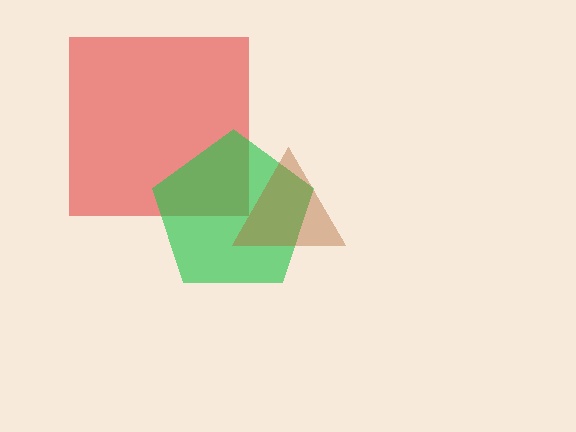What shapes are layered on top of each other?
The layered shapes are: a red square, a green pentagon, a brown triangle.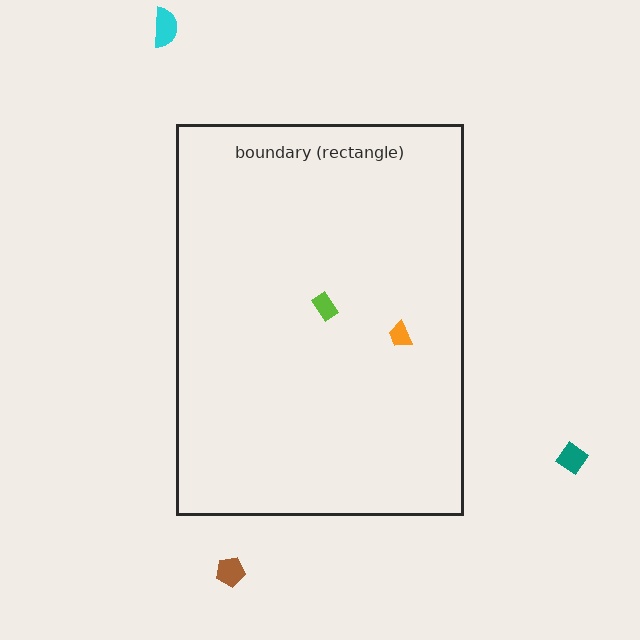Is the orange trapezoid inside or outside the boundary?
Inside.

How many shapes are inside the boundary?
2 inside, 3 outside.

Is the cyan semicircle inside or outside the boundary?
Outside.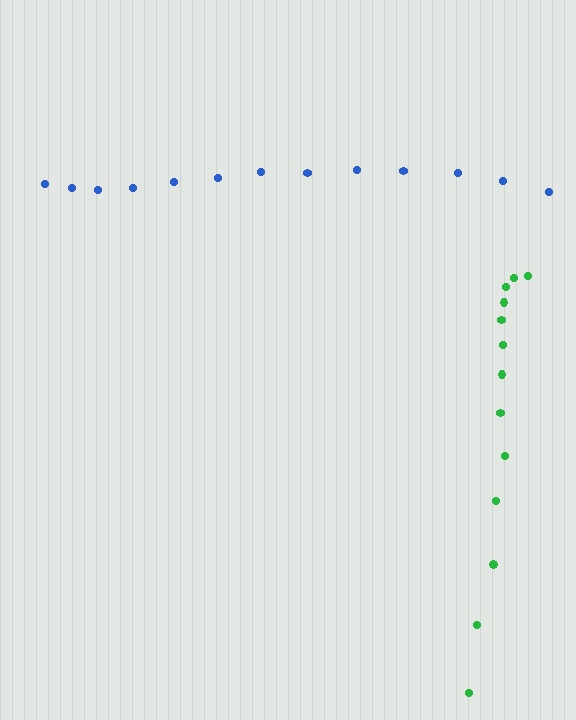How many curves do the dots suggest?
There are 2 distinct paths.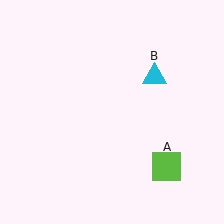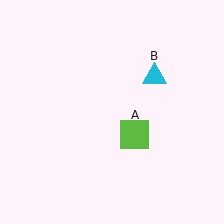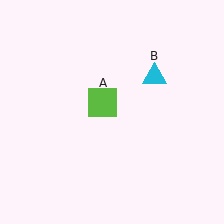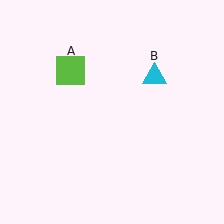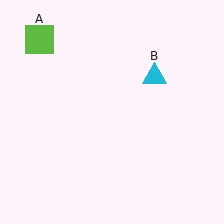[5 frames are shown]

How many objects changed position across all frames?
1 object changed position: lime square (object A).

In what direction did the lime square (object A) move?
The lime square (object A) moved up and to the left.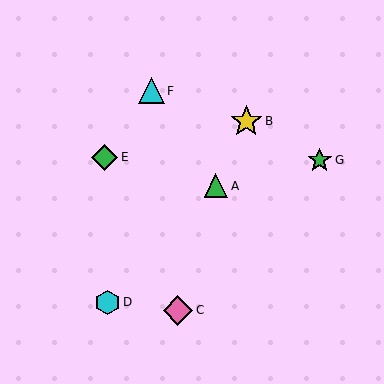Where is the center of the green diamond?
The center of the green diamond is at (105, 157).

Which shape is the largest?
The yellow star (labeled B) is the largest.